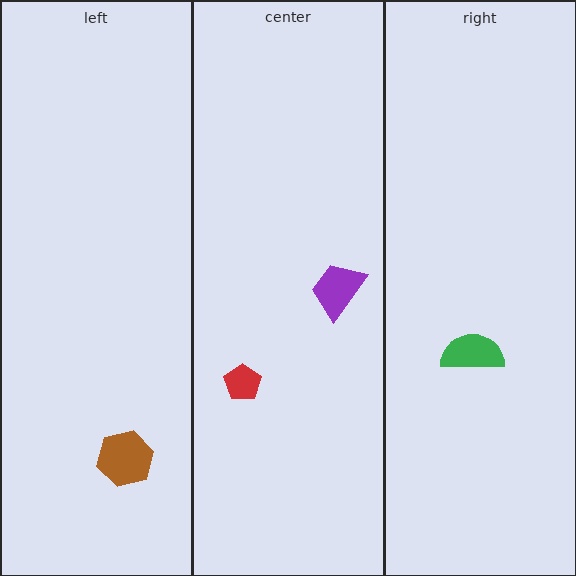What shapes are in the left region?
The brown hexagon.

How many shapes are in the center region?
2.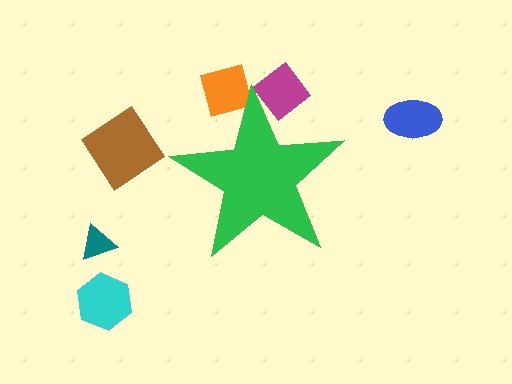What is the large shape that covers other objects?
A green star.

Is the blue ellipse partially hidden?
No, the blue ellipse is fully visible.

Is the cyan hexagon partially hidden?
No, the cyan hexagon is fully visible.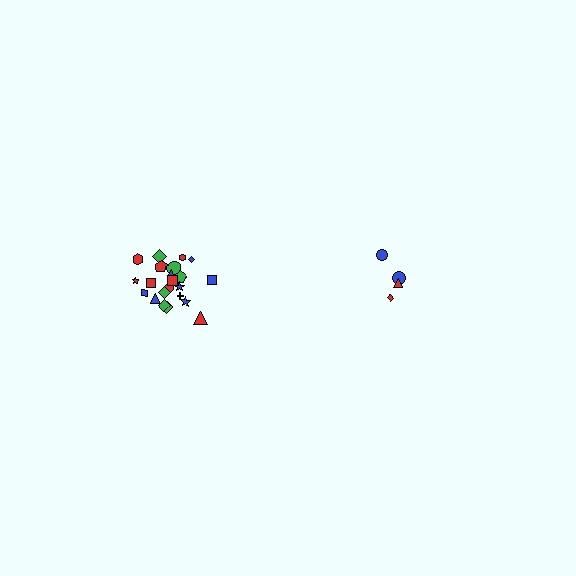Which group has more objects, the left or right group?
The left group.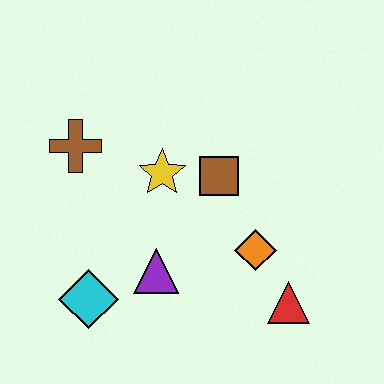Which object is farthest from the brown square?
The cyan diamond is farthest from the brown square.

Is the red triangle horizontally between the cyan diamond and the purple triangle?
No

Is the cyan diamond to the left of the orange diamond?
Yes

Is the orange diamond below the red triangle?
No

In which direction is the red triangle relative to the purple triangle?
The red triangle is to the right of the purple triangle.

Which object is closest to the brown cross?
The yellow star is closest to the brown cross.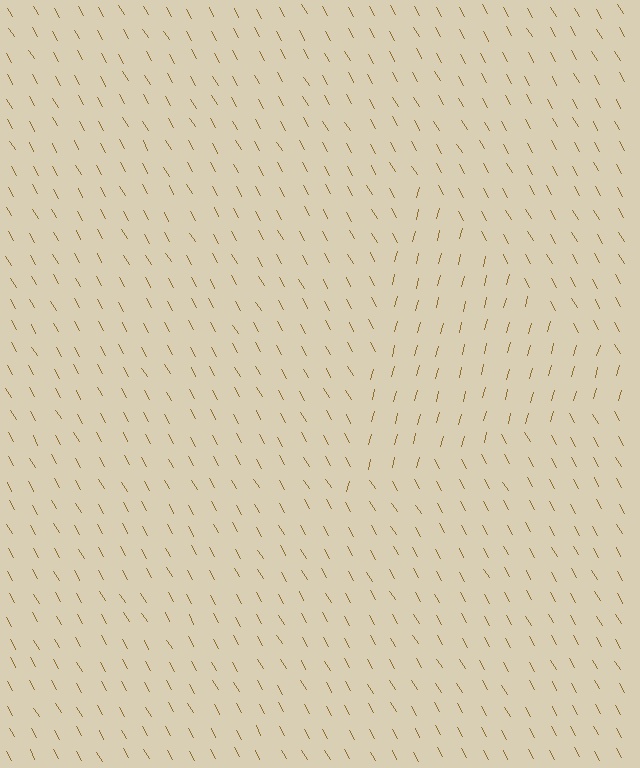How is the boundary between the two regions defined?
The boundary is defined purely by a change in line orientation (approximately 45 degrees difference). All lines are the same color and thickness.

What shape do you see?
I see a triangle.